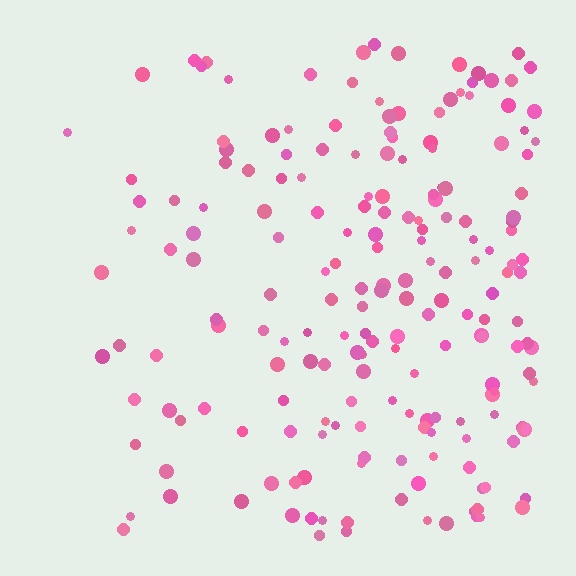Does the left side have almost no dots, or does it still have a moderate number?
Still a moderate number, just noticeably fewer than the right.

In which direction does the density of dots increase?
From left to right, with the right side densest.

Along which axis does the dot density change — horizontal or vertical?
Horizontal.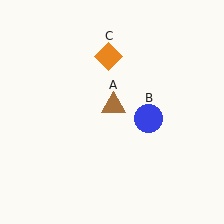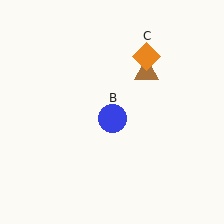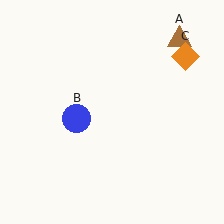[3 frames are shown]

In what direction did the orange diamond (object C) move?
The orange diamond (object C) moved right.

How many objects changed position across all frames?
3 objects changed position: brown triangle (object A), blue circle (object B), orange diamond (object C).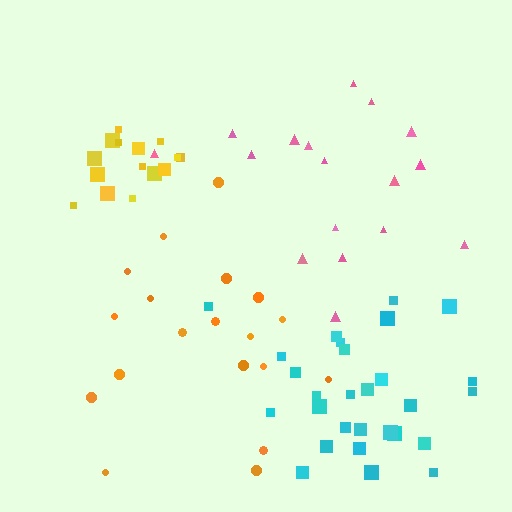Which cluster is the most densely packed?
Yellow.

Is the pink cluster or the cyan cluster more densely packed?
Cyan.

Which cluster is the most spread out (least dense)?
Pink.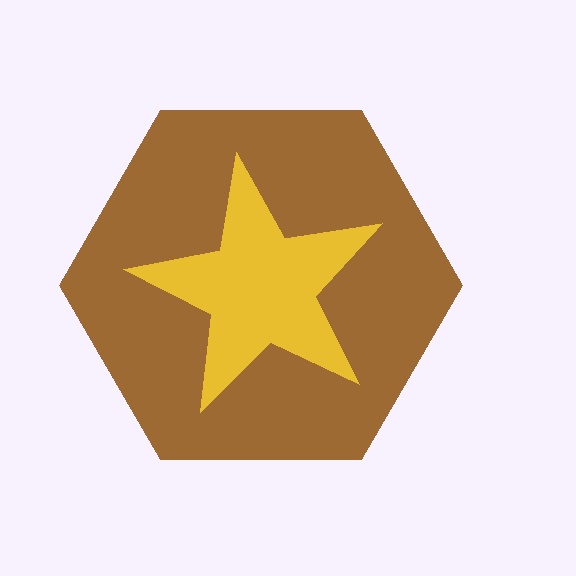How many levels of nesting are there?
2.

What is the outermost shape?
The brown hexagon.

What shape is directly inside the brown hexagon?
The yellow star.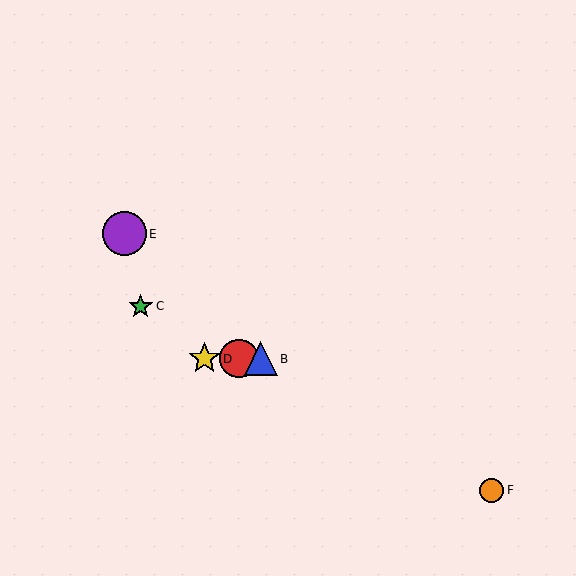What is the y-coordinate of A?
Object A is at y≈359.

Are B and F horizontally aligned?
No, B is at y≈359 and F is at y≈490.